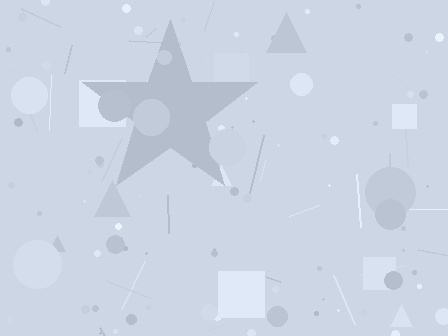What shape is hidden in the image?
A star is hidden in the image.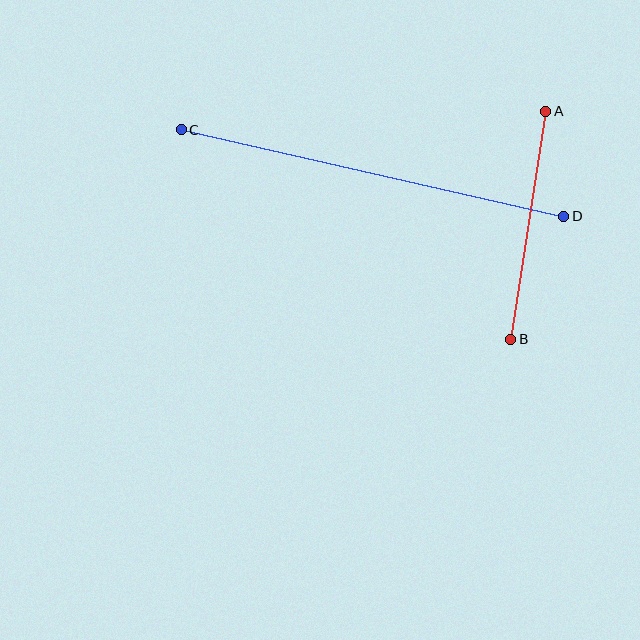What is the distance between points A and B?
The distance is approximately 231 pixels.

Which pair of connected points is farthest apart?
Points C and D are farthest apart.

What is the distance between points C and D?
The distance is approximately 392 pixels.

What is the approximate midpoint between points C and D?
The midpoint is at approximately (373, 173) pixels.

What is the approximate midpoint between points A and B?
The midpoint is at approximately (528, 225) pixels.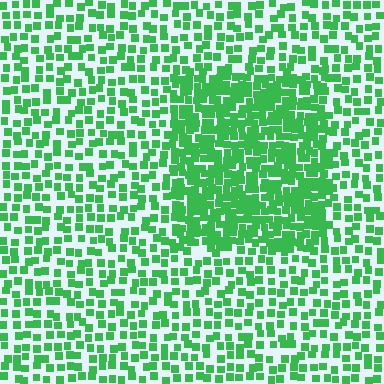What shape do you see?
I see a rectangle.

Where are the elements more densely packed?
The elements are more densely packed inside the rectangle boundary.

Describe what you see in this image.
The image contains small green elements arranged at two different densities. A rectangle-shaped region is visible where the elements are more densely packed than the surrounding area.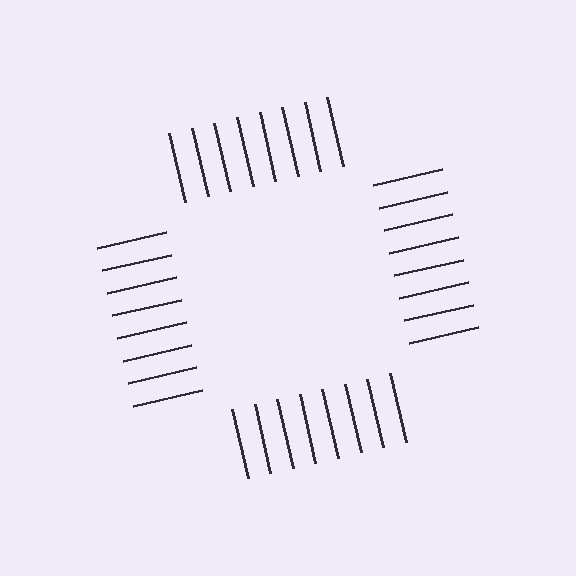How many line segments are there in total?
32 — 8 along each of the 4 edges.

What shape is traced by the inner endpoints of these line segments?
An illusory square — the line segments terminate on its edges but no continuous stroke is drawn.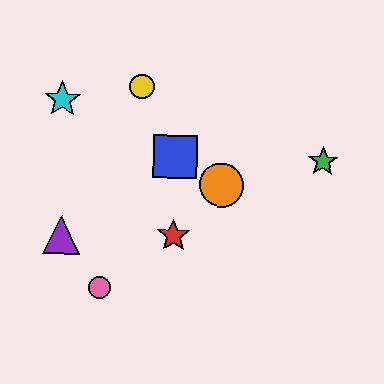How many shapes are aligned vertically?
2 shapes (the red star, the blue square) are aligned vertically.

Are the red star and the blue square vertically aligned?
Yes, both are at x≈173.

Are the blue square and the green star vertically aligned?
No, the blue square is at x≈175 and the green star is at x≈323.